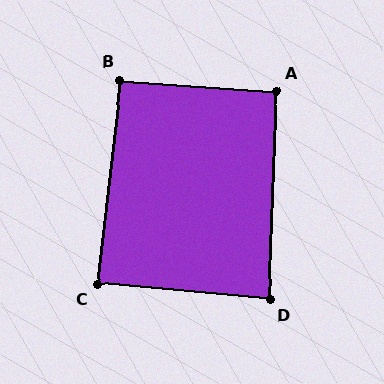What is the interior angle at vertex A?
Approximately 92 degrees (approximately right).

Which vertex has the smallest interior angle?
D, at approximately 87 degrees.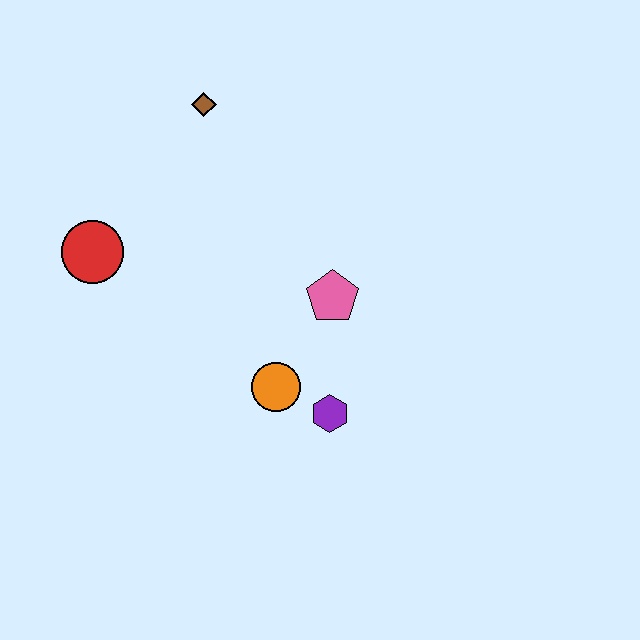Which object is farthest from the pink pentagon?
The red circle is farthest from the pink pentagon.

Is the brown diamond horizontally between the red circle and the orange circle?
Yes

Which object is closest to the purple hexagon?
The orange circle is closest to the purple hexagon.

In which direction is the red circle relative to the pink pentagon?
The red circle is to the left of the pink pentagon.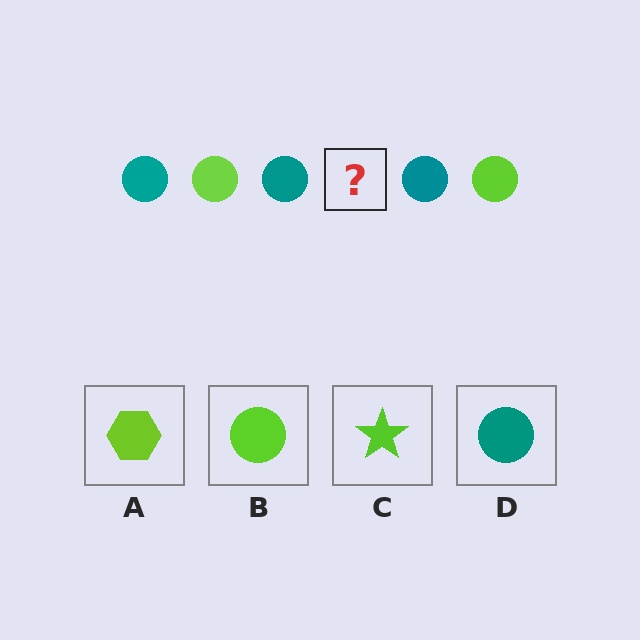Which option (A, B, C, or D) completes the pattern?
B.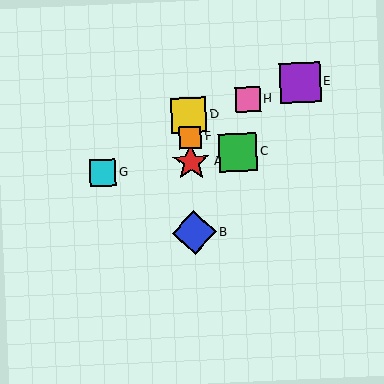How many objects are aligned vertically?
4 objects (A, B, D, F) are aligned vertically.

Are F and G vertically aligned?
No, F is at x≈190 and G is at x≈103.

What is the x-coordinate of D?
Object D is at x≈189.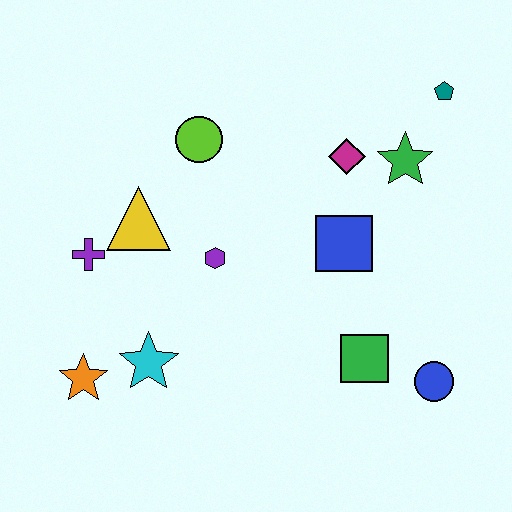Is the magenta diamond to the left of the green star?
Yes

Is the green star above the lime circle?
No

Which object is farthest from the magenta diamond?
The orange star is farthest from the magenta diamond.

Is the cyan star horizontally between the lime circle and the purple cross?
Yes